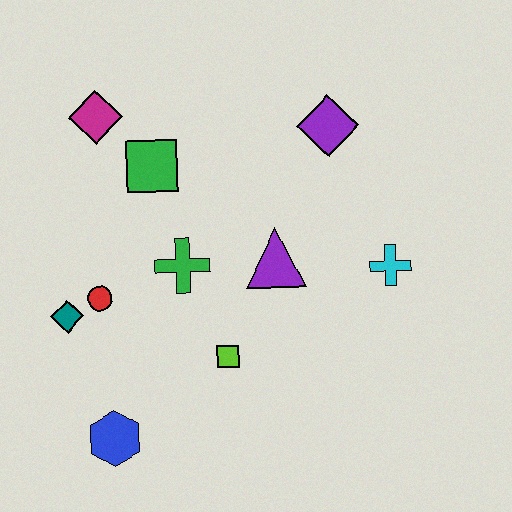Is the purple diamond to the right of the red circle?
Yes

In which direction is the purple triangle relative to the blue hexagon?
The purple triangle is above the blue hexagon.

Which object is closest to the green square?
The magenta diamond is closest to the green square.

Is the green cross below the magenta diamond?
Yes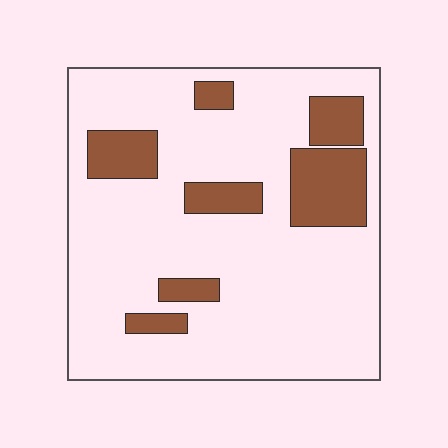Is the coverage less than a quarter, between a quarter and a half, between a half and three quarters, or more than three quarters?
Less than a quarter.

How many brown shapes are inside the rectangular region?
7.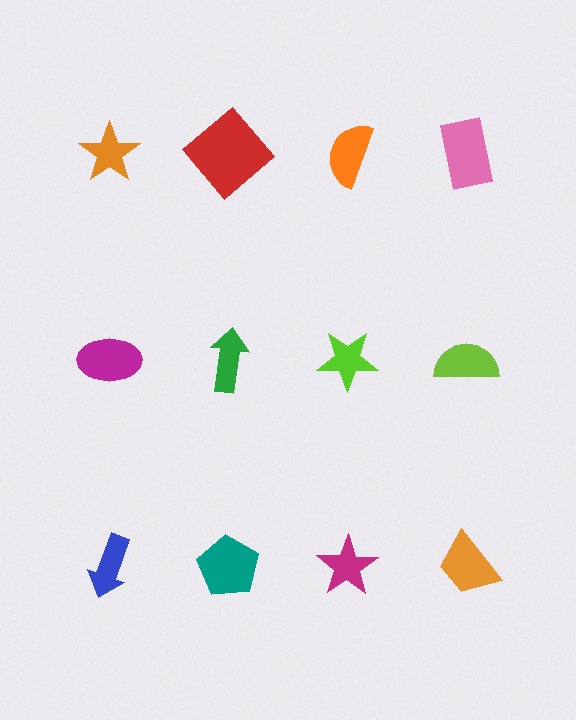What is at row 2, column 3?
A lime star.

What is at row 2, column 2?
A green arrow.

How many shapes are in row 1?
4 shapes.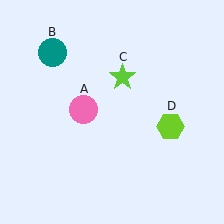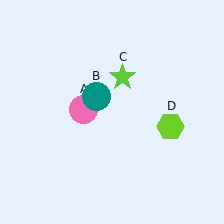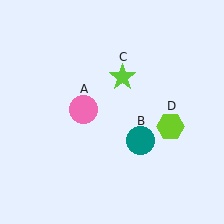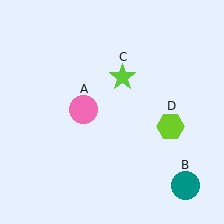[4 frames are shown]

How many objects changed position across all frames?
1 object changed position: teal circle (object B).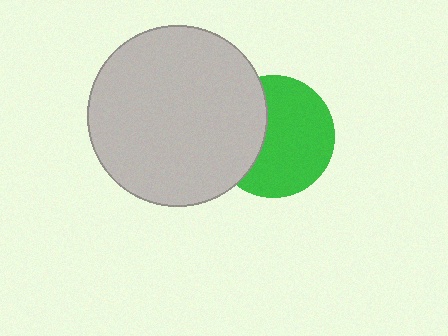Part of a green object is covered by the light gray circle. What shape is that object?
It is a circle.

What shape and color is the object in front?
The object in front is a light gray circle.